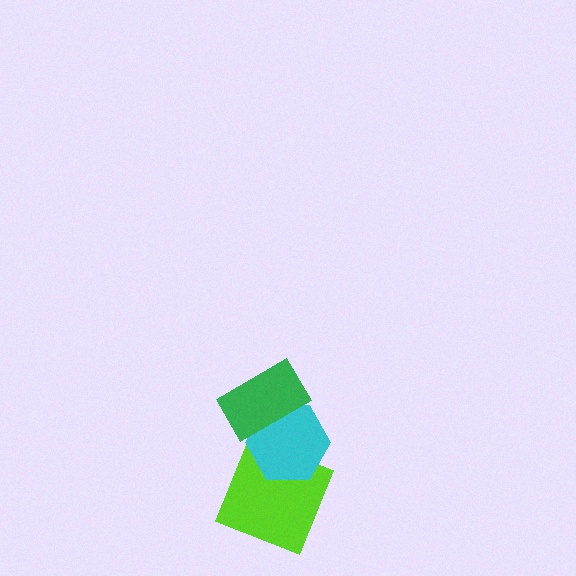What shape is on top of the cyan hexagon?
The green rectangle is on top of the cyan hexagon.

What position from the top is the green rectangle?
The green rectangle is 1st from the top.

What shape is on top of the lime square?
The cyan hexagon is on top of the lime square.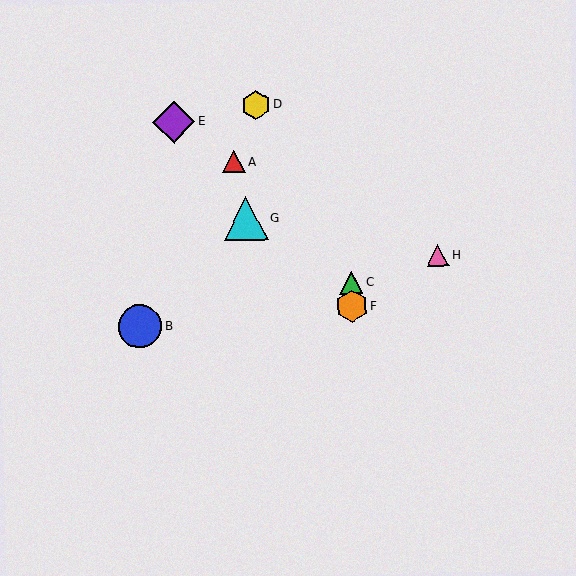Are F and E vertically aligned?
No, F is at x≈352 and E is at x≈174.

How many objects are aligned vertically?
2 objects (C, F) are aligned vertically.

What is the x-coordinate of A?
Object A is at x≈234.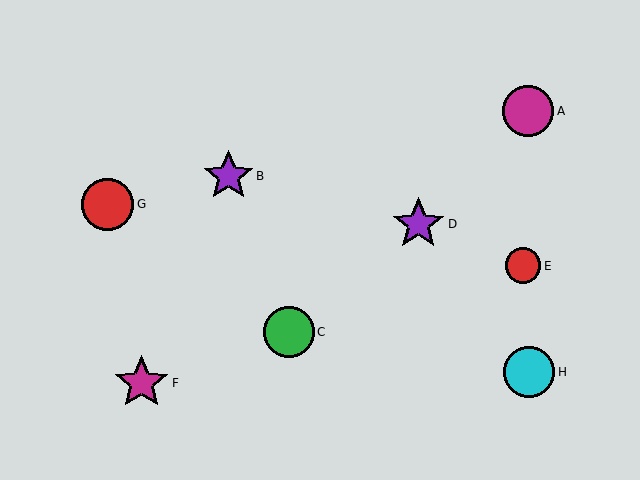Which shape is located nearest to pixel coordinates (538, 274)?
The red circle (labeled E) at (523, 266) is nearest to that location.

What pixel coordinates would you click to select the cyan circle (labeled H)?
Click at (529, 372) to select the cyan circle H.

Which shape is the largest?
The magenta star (labeled F) is the largest.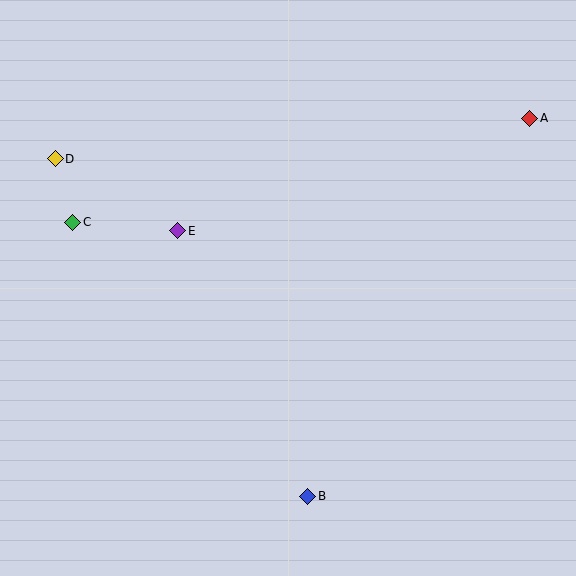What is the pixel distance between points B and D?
The distance between B and D is 421 pixels.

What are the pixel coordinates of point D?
Point D is at (55, 159).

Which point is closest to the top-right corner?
Point A is closest to the top-right corner.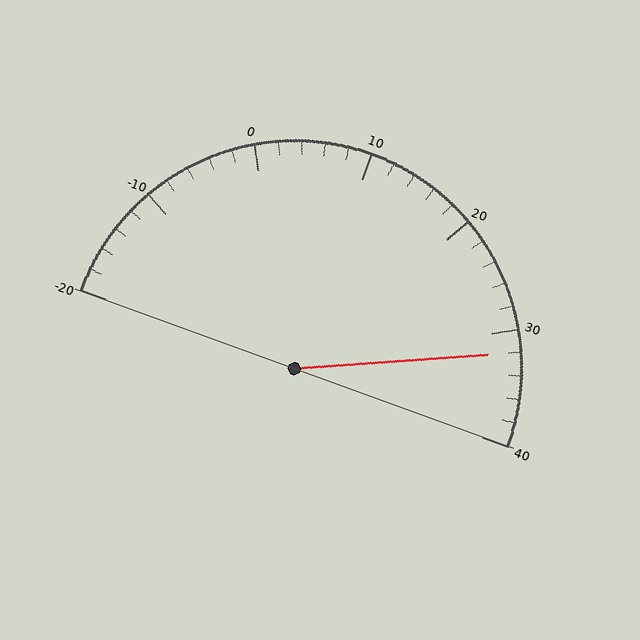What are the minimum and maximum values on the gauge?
The gauge ranges from -20 to 40.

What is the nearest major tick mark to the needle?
The nearest major tick mark is 30.